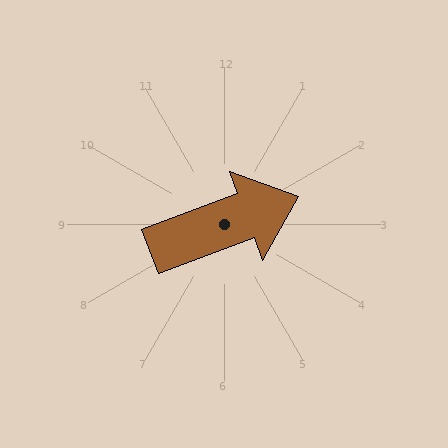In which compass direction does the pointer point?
East.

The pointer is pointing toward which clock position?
Roughly 2 o'clock.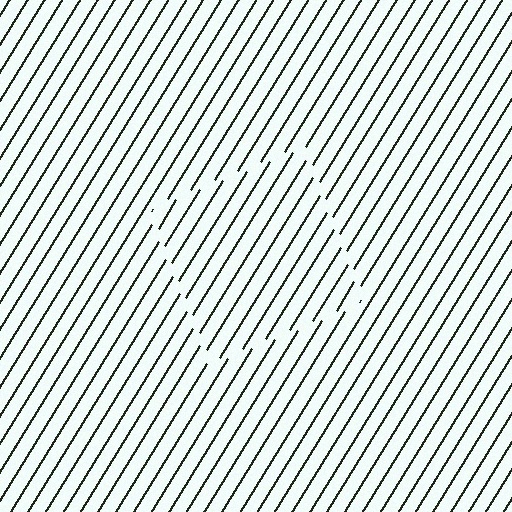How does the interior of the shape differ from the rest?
The interior of the shape contains the same grating, shifted by half a period — the contour is defined by the phase discontinuity where line-ends from the inner and outer gratings abut.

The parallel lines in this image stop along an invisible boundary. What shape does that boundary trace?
An illusory square. The interior of the shape contains the same grating, shifted by half a period — the contour is defined by the phase discontinuity where line-ends from the inner and outer gratings abut.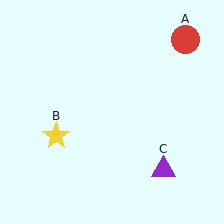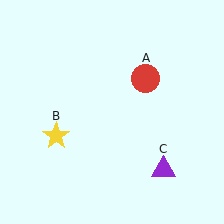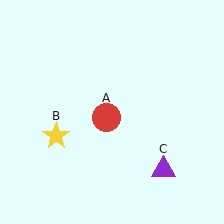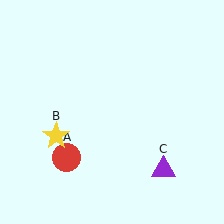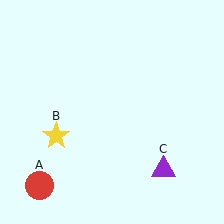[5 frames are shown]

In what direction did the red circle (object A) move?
The red circle (object A) moved down and to the left.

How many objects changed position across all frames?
1 object changed position: red circle (object A).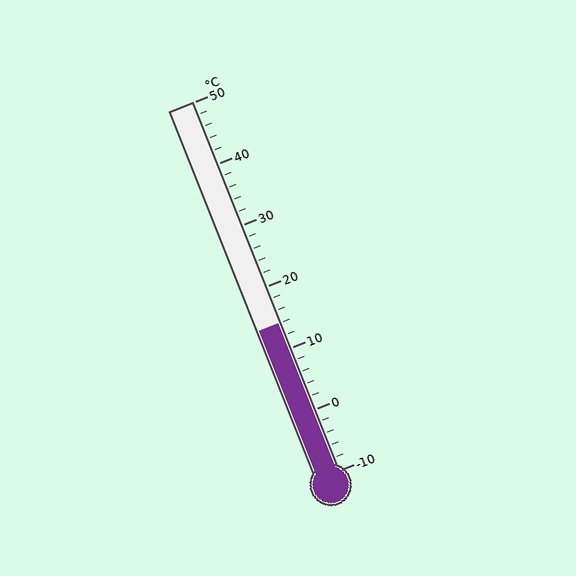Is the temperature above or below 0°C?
The temperature is above 0°C.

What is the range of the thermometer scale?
The thermometer scale ranges from -10°C to 50°C.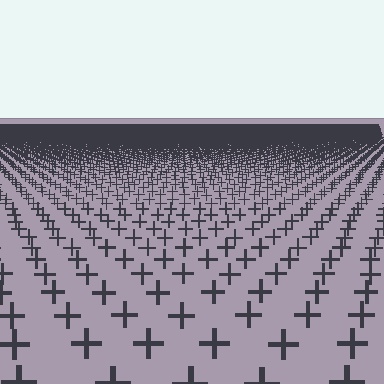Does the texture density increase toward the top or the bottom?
Density increases toward the top.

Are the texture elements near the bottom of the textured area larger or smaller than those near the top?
Larger. Near the bottom, elements are closer to the viewer and appear at a bigger on-screen size.